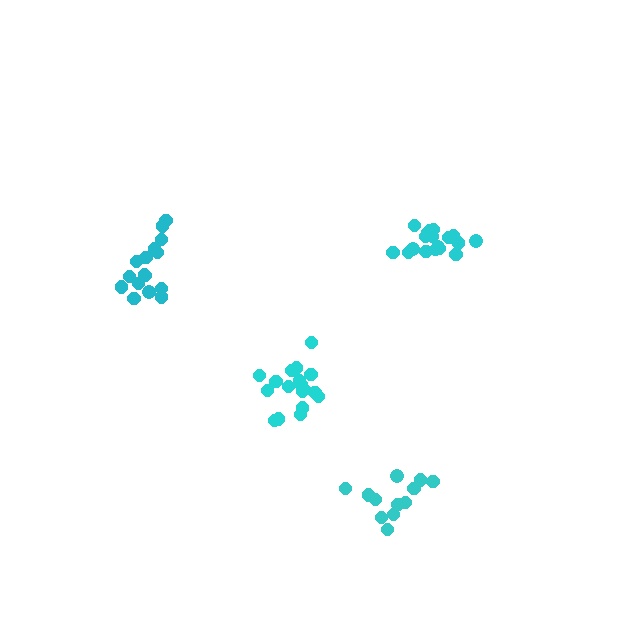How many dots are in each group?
Group 1: 16 dots, Group 2: 18 dots, Group 3: 18 dots, Group 4: 12 dots (64 total).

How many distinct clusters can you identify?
There are 4 distinct clusters.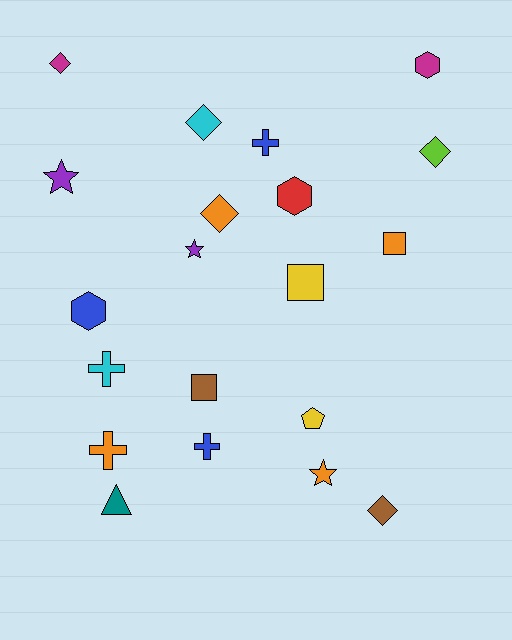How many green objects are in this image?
There are no green objects.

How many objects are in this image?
There are 20 objects.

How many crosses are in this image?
There are 4 crosses.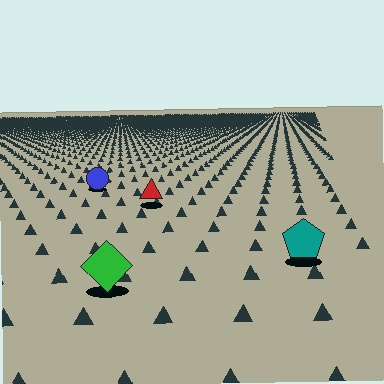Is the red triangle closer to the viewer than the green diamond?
No. The green diamond is closer — you can tell from the texture gradient: the ground texture is coarser near it.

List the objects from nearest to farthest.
From nearest to farthest: the green diamond, the teal pentagon, the red triangle, the blue circle.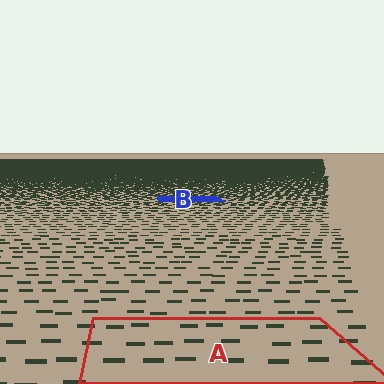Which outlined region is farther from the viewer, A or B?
Region B is farther from the viewer — the texture elements inside it appear smaller and more densely packed.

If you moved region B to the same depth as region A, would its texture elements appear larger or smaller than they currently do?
They would appear larger. At a closer depth, the same texture elements are projected at a bigger on-screen size.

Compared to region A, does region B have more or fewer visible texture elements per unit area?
Region B has more texture elements per unit area — they are packed more densely because it is farther away.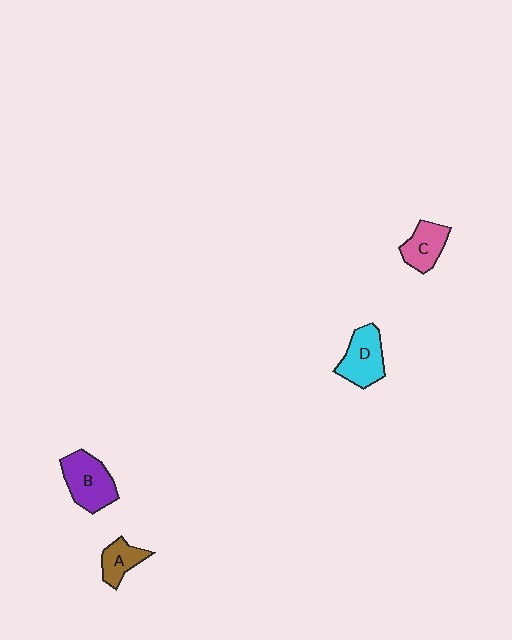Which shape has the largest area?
Shape B (purple).